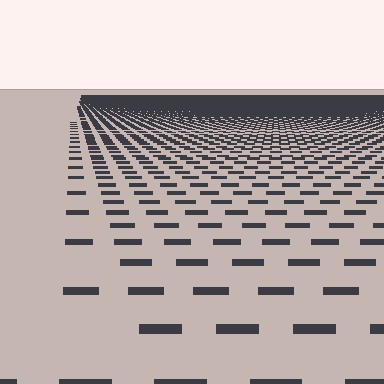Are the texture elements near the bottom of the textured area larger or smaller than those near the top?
Larger. Near the bottom, elements are closer to the viewer and appear at a bigger on-screen size.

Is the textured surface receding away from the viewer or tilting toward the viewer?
The surface is receding away from the viewer. Texture elements get smaller and denser toward the top.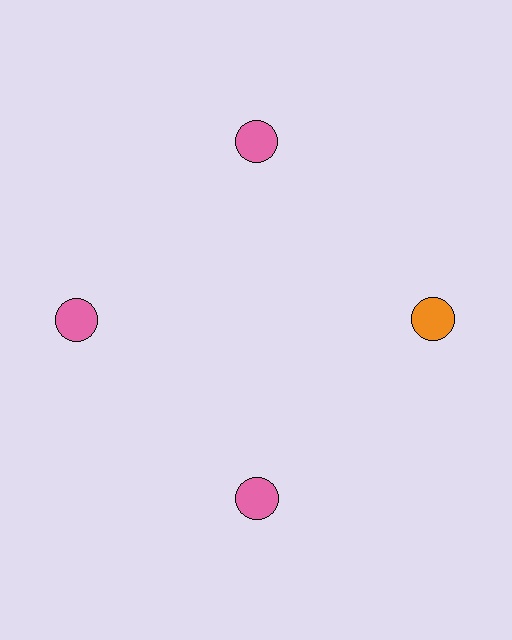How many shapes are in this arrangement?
There are 4 shapes arranged in a ring pattern.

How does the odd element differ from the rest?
It has a different color: orange instead of pink.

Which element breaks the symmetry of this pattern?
The orange circle at roughly the 3 o'clock position breaks the symmetry. All other shapes are pink circles.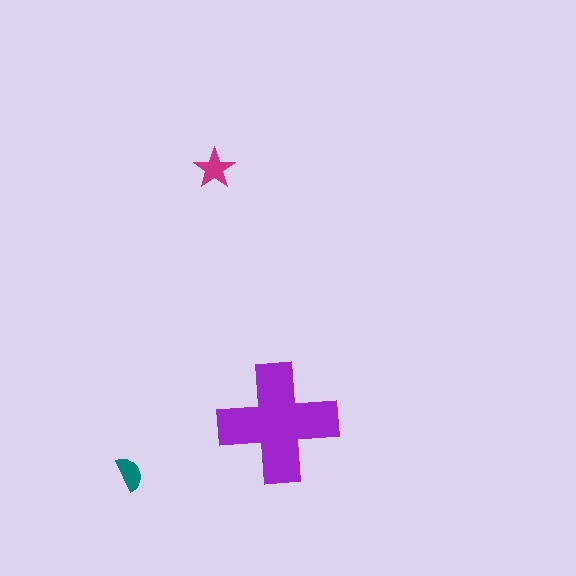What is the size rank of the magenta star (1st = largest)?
2nd.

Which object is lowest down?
The teal semicircle is bottommost.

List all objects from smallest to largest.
The teal semicircle, the magenta star, the purple cross.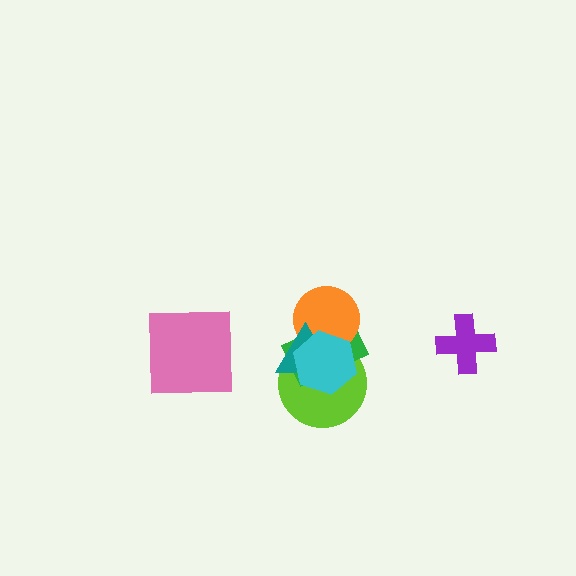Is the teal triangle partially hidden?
Yes, it is partially covered by another shape.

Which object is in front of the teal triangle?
The cyan hexagon is in front of the teal triangle.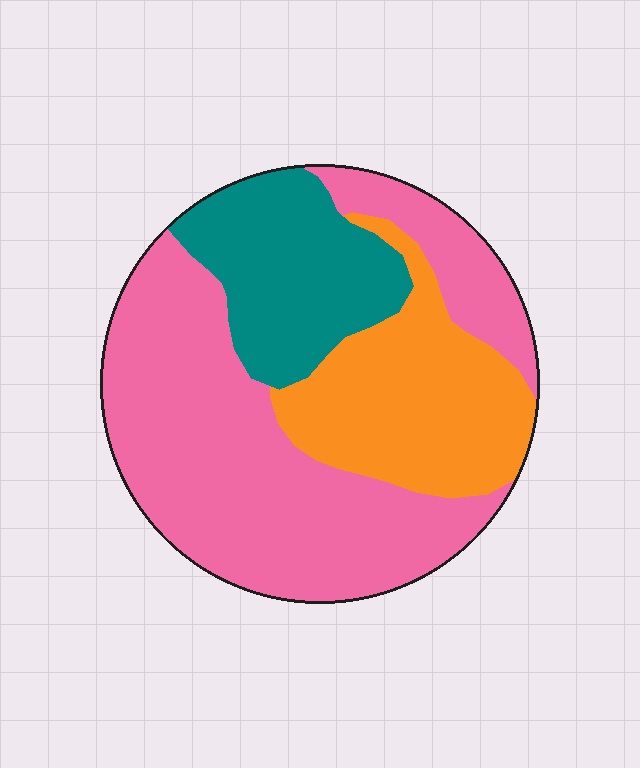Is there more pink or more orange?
Pink.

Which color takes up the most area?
Pink, at roughly 55%.